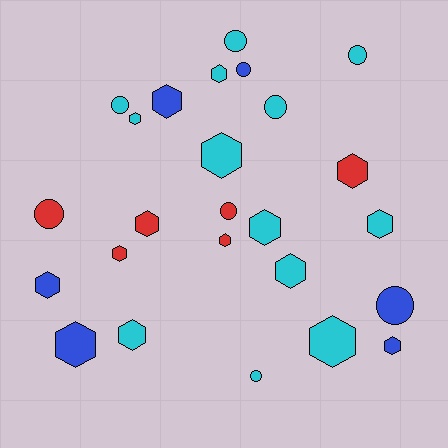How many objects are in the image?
There are 25 objects.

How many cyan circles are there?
There are 5 cyan circles.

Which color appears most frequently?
Cyan, with 13 objects.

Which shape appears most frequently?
Hexagon, with 16 objects.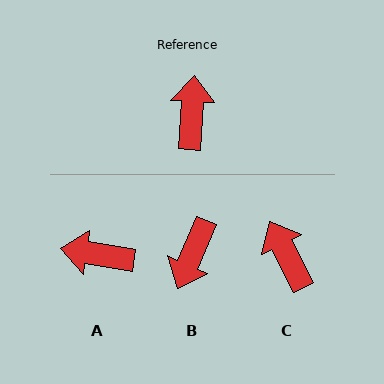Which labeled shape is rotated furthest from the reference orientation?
B, about 160 degrees away.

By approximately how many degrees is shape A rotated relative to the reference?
Approximately 85 degrees counter-clockwise.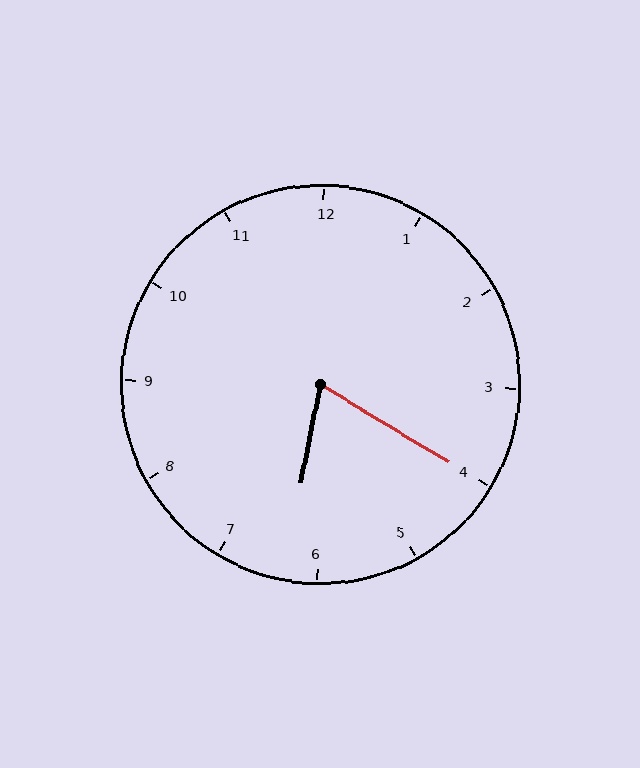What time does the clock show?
6:20.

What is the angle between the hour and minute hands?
Approximately 70 degrees.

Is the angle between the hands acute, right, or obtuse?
It is acute.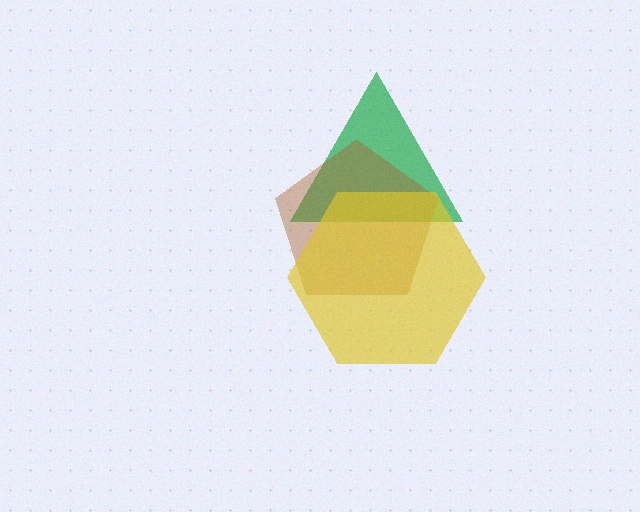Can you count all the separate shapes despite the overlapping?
Yes, there are 3 separate shapes.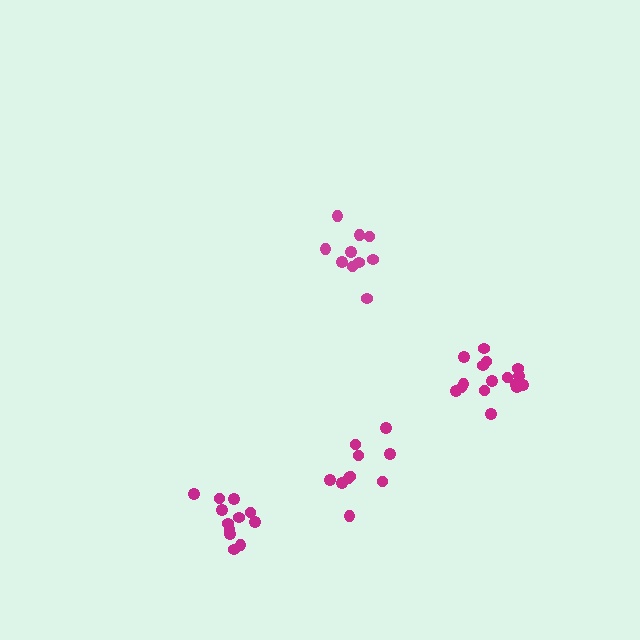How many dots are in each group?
Group 1: 10 dots, Group 2: 12 dots, Group 3: 10 dots, Group 4: 16 dots (48 total).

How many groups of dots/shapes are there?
There are 4 groups.